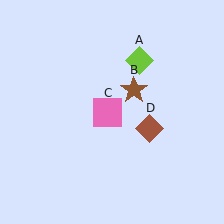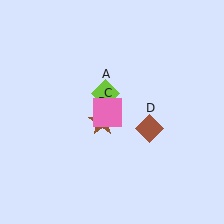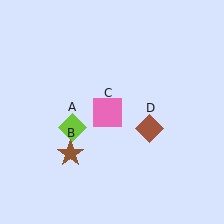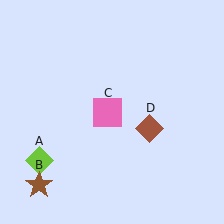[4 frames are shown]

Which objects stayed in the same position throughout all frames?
Pink square (object C) and brown diamond (object D) remained stationary.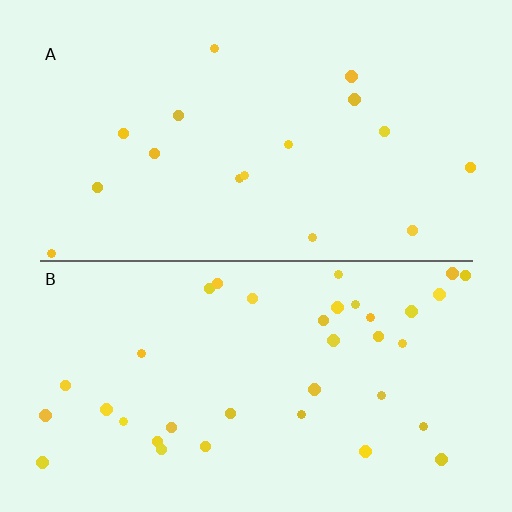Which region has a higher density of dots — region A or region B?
B (the bottom).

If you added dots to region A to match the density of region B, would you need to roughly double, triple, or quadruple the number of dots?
Approximately double.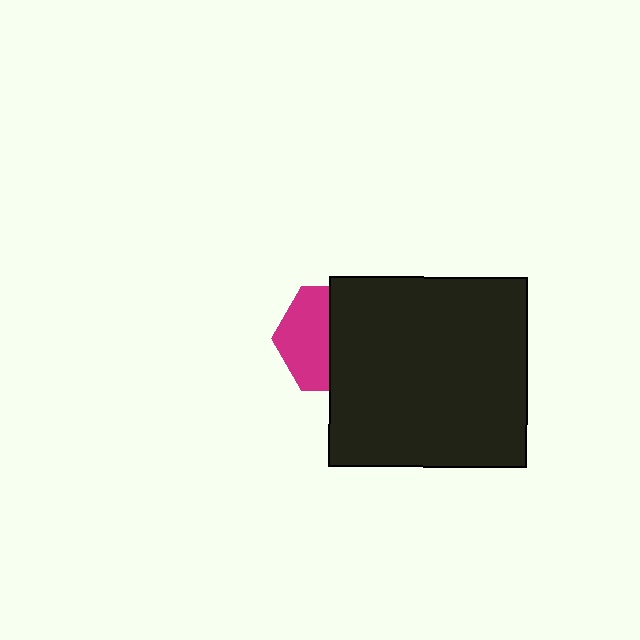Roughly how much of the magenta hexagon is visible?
About half of it is visible (roughly 48%).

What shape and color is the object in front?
The object in front is a black rectangle.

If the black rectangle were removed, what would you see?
You would see the complete magenta hexagon.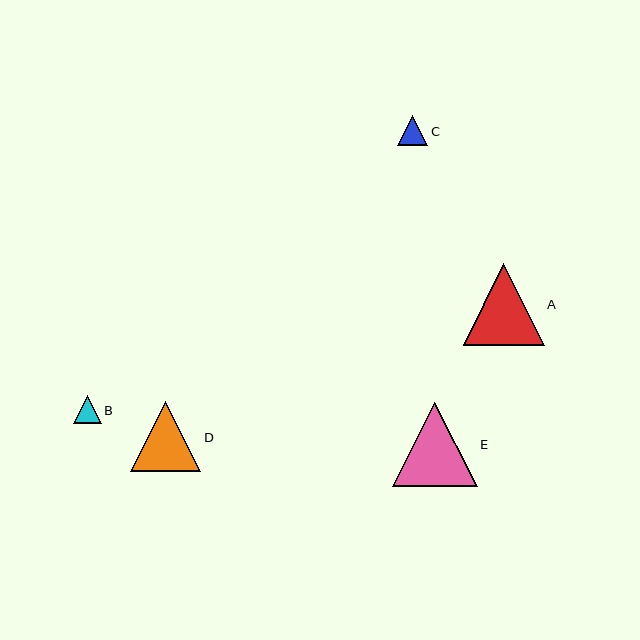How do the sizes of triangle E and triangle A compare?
Triangle E and triangle A are approximately the same size.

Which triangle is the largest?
Triangle E is the largest with a size of approximately 85 pixels.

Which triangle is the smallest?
Triangle B is the smallest with a size of approximately 28 pixels.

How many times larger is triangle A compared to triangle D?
Triangle A is approximately 1.2 times the size of triangle D.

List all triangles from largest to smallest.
From largest to smallest: E, A, D, C, B.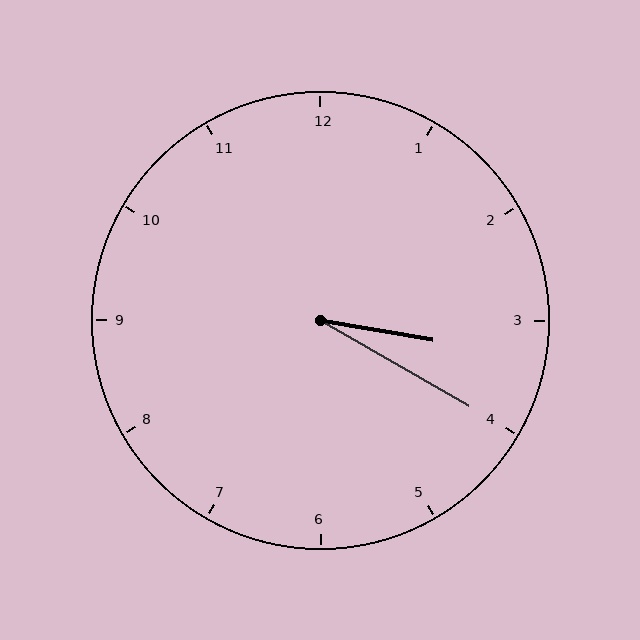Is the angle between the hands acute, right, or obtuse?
It is acute.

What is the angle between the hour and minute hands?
Approximately 20 degrees.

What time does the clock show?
3:20.